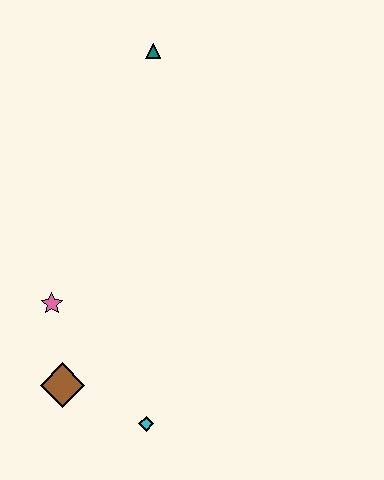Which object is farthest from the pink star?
The teal triangle is farthest from the pink star.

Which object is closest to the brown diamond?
The pink star is closest to the brown diamond.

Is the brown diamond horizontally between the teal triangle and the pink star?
Yes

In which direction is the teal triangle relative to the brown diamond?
The teal triangle is above the brown diamond.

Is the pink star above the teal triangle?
No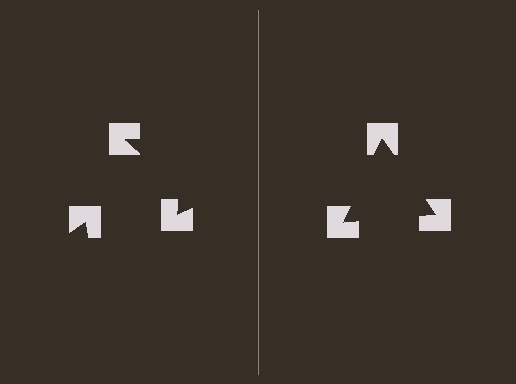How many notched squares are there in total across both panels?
6 — 3 on each side.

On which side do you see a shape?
An illusory triangle appears on the right side. On the left side the wedge cuts are rotated, so no coherent shape forms.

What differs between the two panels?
The notched squares are positioned identically on both sides; only the wedge orientations differ. On the right they align to a triangle; on the left they are misaligned.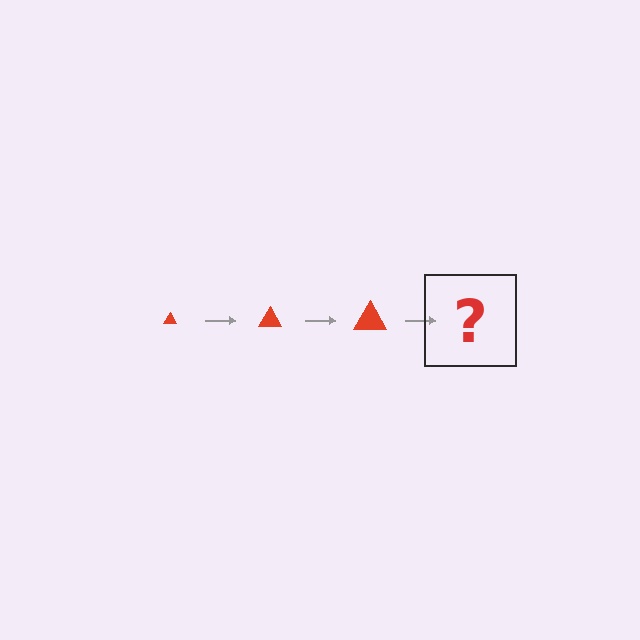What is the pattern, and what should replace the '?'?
The pattern is that the triangle gets progressively larger each step. The '?' should be a red triangle, larger than the previous one.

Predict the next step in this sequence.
The next step is a red triangle, larger than the previous one.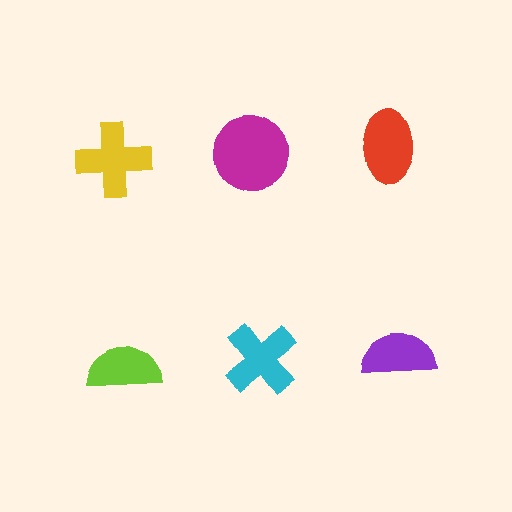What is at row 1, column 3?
A red ellipse.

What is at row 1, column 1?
A yellow cross.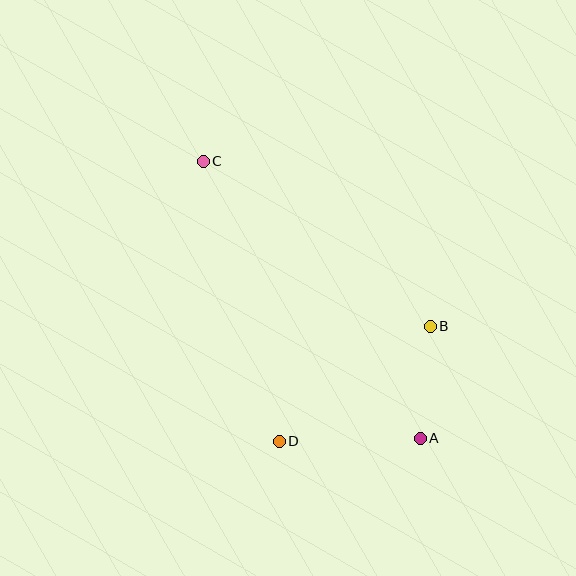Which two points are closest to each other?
Points A and B are closest to each other.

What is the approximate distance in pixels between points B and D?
The distance between B and D is approximately 190 pixels.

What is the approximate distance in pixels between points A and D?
The distance between A and D is approximately 141 pixels.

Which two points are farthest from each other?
Points A and C are farthest from each other.